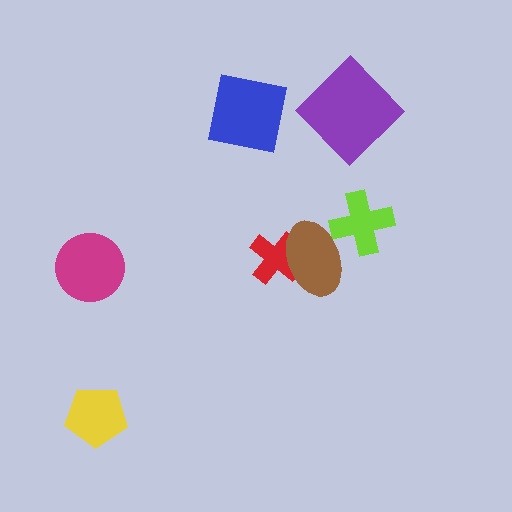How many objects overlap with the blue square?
0 objects overlap with the blue square.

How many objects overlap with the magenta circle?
0 objects overlap with the magenta circle.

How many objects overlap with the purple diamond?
0 objects overlap with the purple diamond.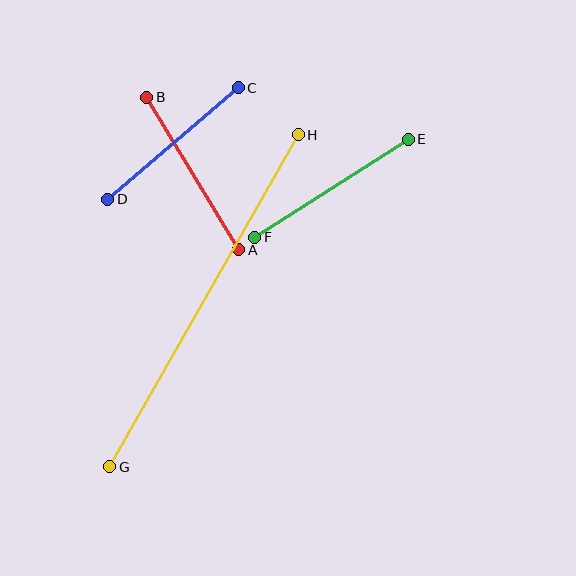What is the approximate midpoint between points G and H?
The midpoint is at approximately (204, 301) pixels.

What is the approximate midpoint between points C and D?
The midpoint is at approximately (173, 144) pixels.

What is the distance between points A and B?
The distance is approximately 178 pixels.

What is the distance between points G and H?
The distance is approximately 382 pixels.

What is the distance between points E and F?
The distance is approximately 182 pixels.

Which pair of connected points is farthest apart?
Points G and H are farthest apart.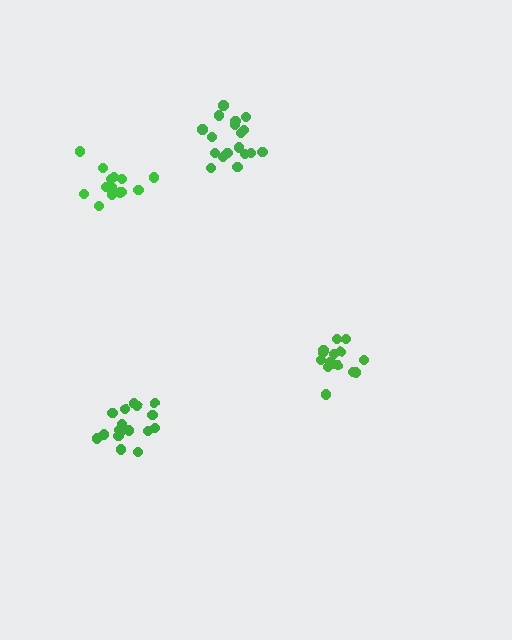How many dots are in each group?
Group 1: 17 dots, Group 2: 18 dots, Group 3: 14 dots, Group 4: 15 dots (64 total).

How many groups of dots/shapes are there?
There are 4 groups.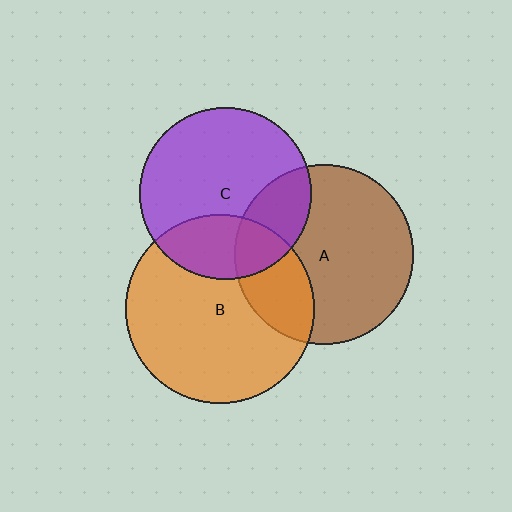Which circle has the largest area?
Circle B (orange).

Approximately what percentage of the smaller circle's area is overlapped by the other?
Approximately 25%.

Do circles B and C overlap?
Yes.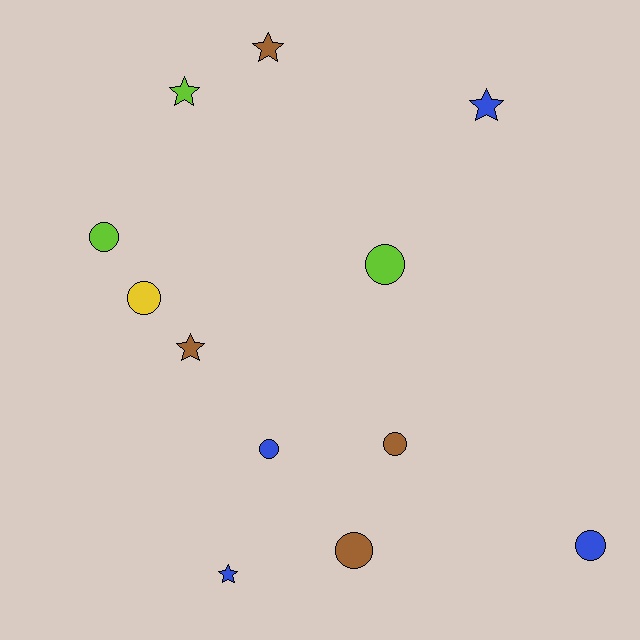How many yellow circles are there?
There is 1 yellow circle.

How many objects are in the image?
There are 12 objects.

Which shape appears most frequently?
Circle, with 7 objects.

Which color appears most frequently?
Blue, with 4 objects.